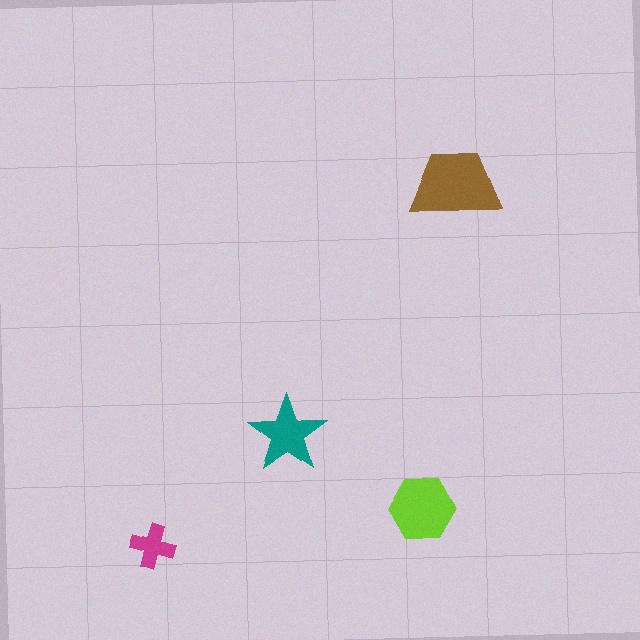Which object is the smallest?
The magenta cross.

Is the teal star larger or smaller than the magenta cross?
Larger.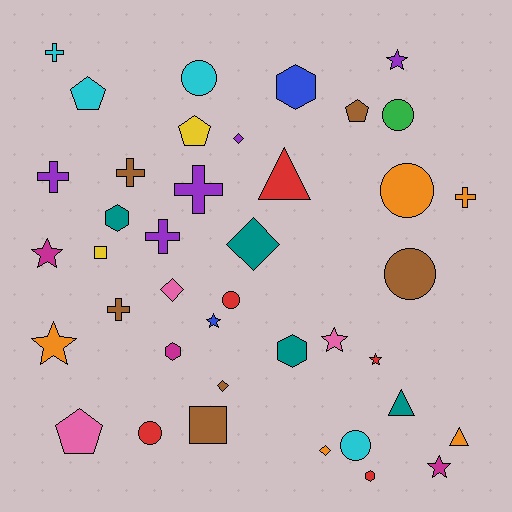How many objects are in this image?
There are 40 objects.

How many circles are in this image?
There are 7 circles.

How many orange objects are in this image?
There are 5 orange objects.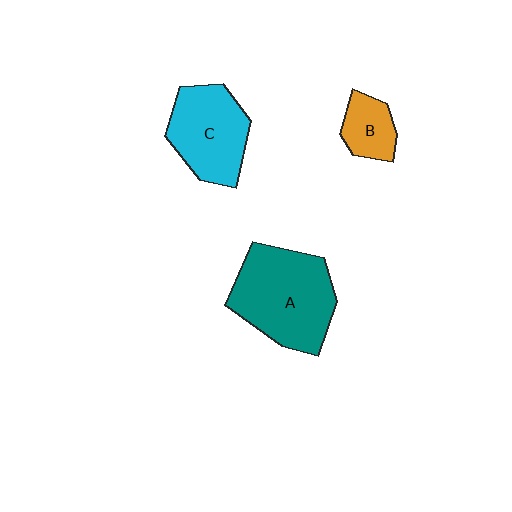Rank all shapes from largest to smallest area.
From largest to smallest: A (teal), C (cyan), B (orange).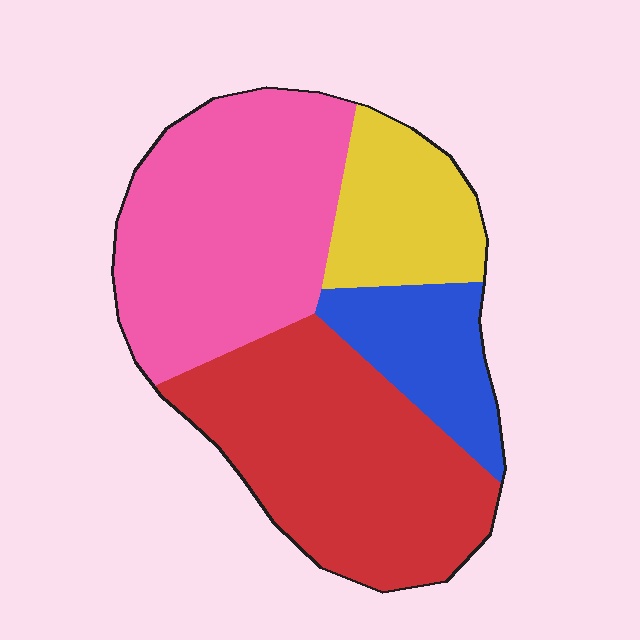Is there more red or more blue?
Red.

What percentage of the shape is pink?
Pink covers 36% of the shape.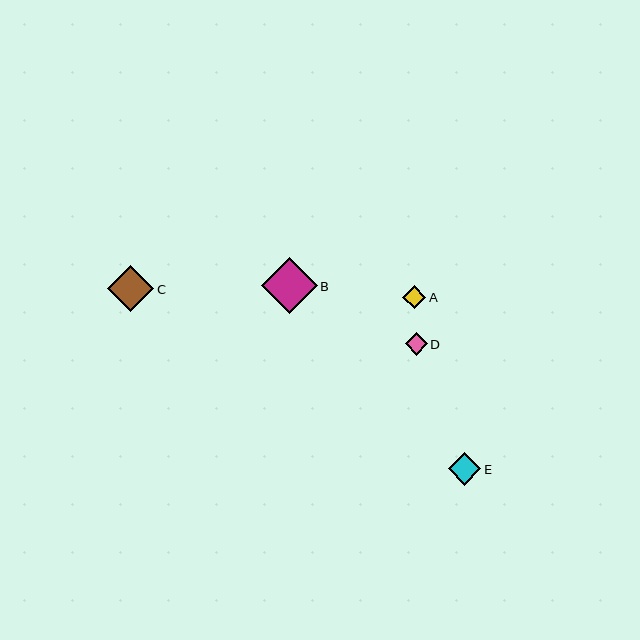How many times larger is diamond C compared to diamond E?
Diamond C is approximately 1.4 times the size of diamond E.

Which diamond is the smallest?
Diamond D is the smallest with a size of approximately 22 pixels.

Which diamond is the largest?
Diamond B is the largest with a size of approximately 56 pixels.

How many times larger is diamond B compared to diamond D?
Diamond B is approximately 2.5 times the size of diamond D.